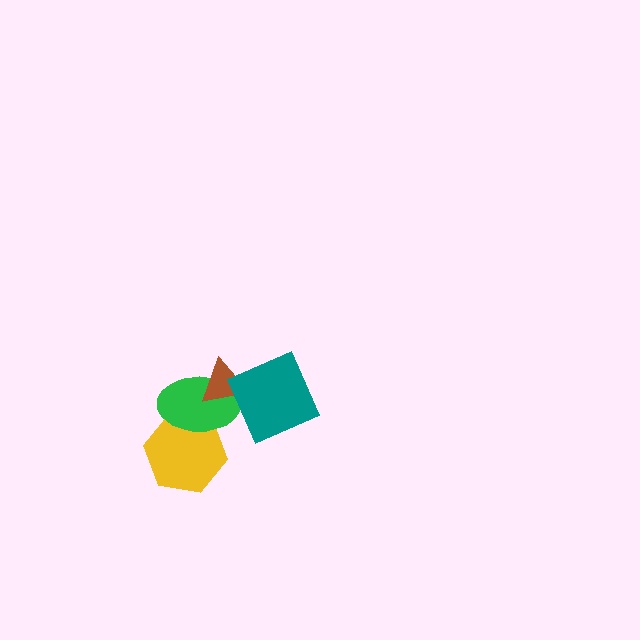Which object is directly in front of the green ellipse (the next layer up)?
The brown triangle is directly in front of the green ellipse.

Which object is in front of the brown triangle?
The teal diamond is in front of the brown triangle.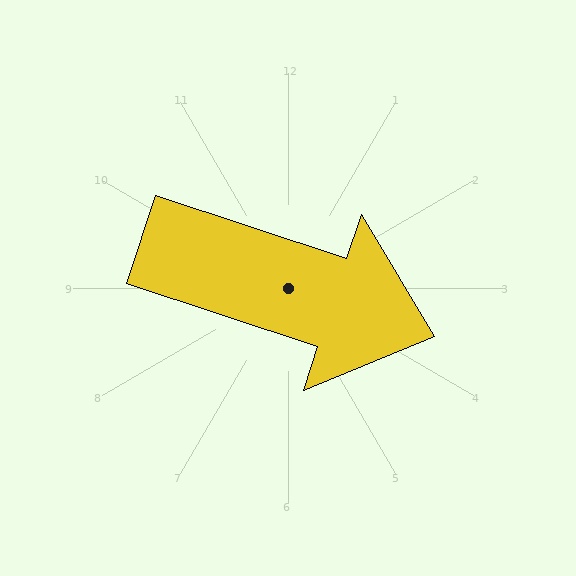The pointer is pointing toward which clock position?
Roughly 4 o'clock.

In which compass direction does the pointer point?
East.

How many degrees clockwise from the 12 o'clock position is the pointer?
Approximately 108 degrees.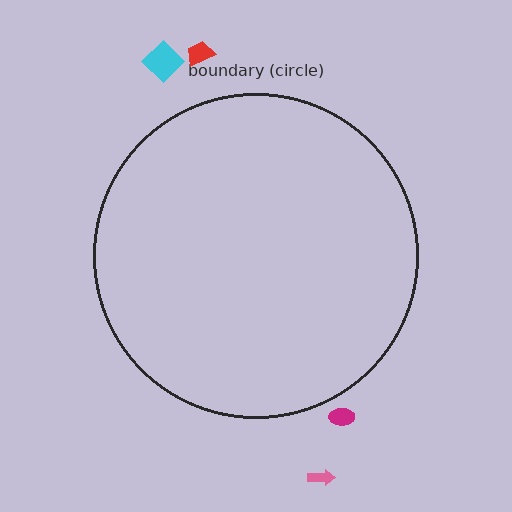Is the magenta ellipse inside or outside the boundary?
Outside.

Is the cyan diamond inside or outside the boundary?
Outside.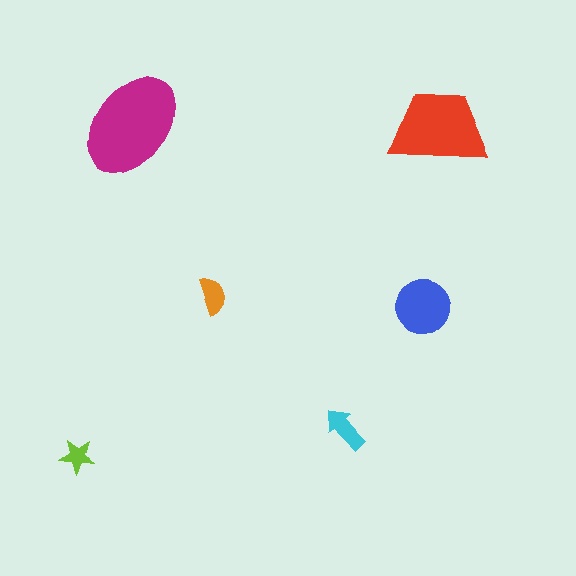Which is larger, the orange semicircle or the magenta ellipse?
The magenta ellipse.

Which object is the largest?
The magenta ellipse.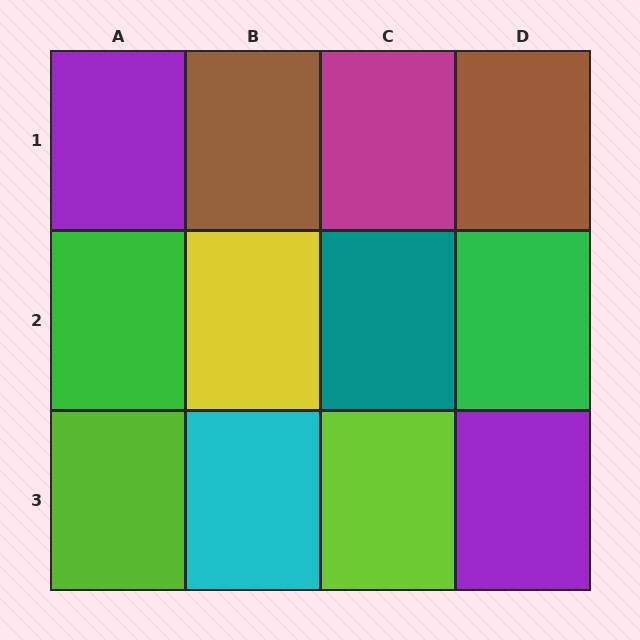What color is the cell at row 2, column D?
Green.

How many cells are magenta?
1 cell is magenta.